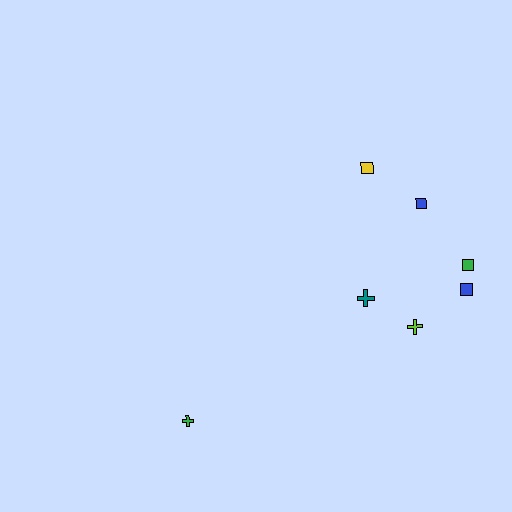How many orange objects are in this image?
There are no orange objects.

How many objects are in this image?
There are 7 objects.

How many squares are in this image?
There are 4 squares.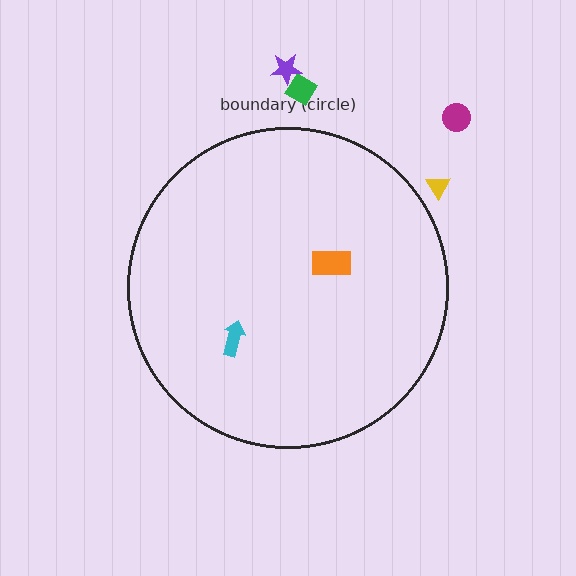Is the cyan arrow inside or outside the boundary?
Inside.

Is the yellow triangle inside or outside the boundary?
Outside.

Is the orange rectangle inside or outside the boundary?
Inside.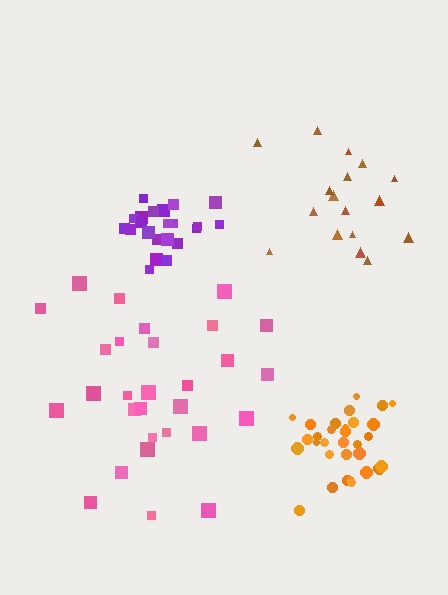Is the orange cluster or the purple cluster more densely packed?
Purple.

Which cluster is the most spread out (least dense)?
Brown.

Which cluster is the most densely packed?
Purple.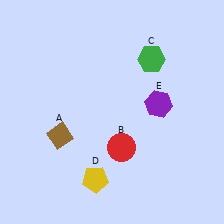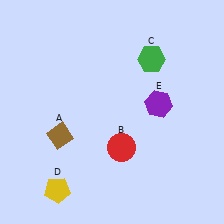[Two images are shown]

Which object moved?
The yellow pentagon (D) moved left.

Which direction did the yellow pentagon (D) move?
The yellow pentagon (D) moved left.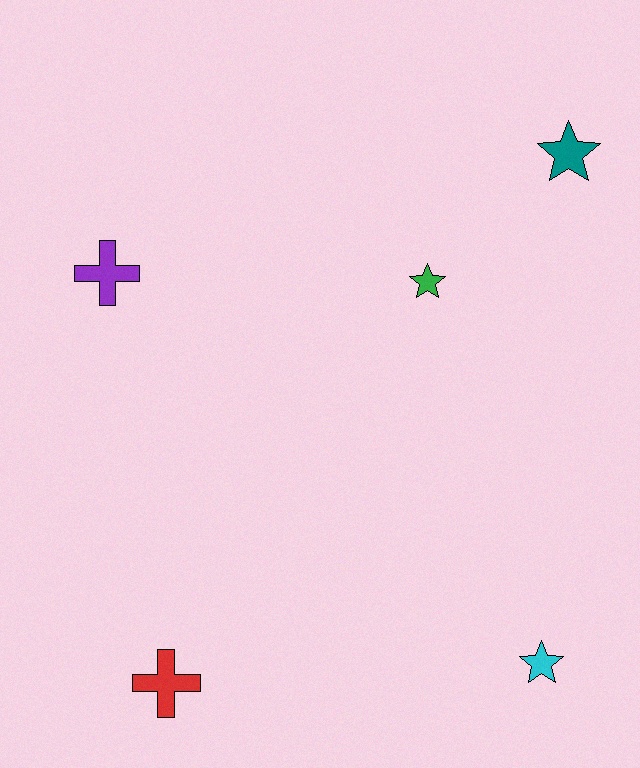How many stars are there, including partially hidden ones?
There are 3 stars.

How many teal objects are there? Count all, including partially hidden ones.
There is 1 teal object.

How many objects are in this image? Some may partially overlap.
There are 5 objects.